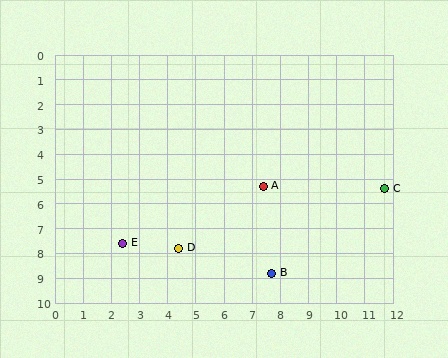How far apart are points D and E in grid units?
Points D and E are about 2.0 grid units apart.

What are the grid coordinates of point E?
Point E is at approximately (2.4, 7.6).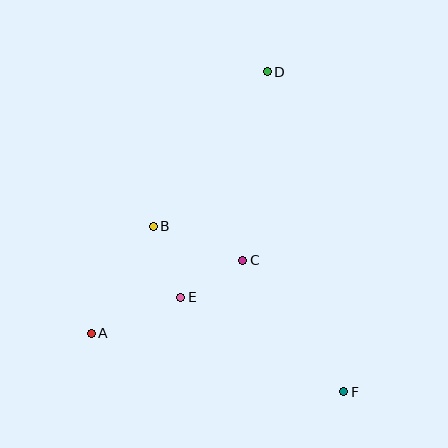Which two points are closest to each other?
Points C and E are closest to each other.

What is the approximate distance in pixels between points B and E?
The distance between B and E is approximately 76 pixels.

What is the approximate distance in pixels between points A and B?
The distance between A and B is approximately 124 pixels.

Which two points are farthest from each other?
Points D and F are farthest from each other.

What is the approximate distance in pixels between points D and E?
The distance between D and E is approximately 242 pixels.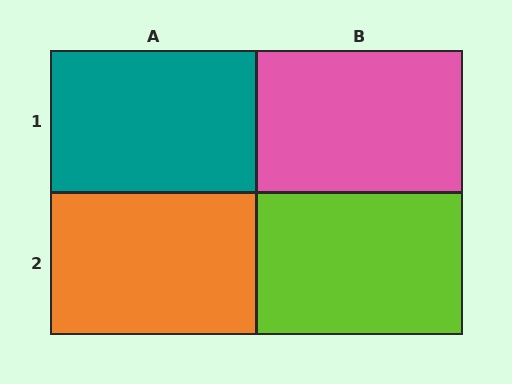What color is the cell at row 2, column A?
Orange.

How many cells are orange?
1 cell is orange.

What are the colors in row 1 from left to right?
Teal, pink.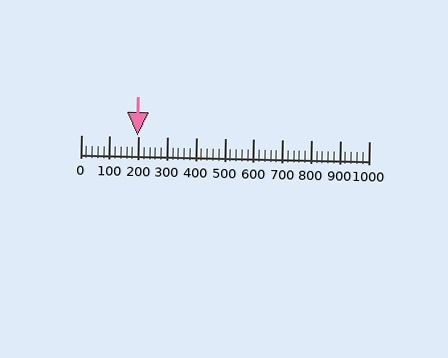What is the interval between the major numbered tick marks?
The major tick marks are spaced 100 units apart.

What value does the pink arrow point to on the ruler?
The pink arrow points to approximately 197.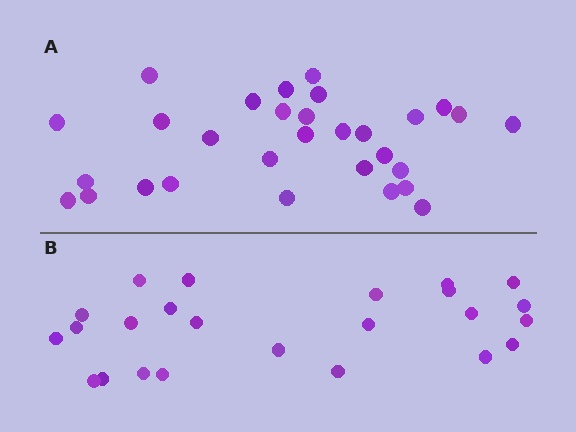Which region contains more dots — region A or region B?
Region A (the top region) has more dots.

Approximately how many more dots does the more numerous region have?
Region A has about 6 more dots than region B.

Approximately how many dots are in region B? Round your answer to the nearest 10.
About 20 dots. (The exact count is 24, which rounds to 20.)